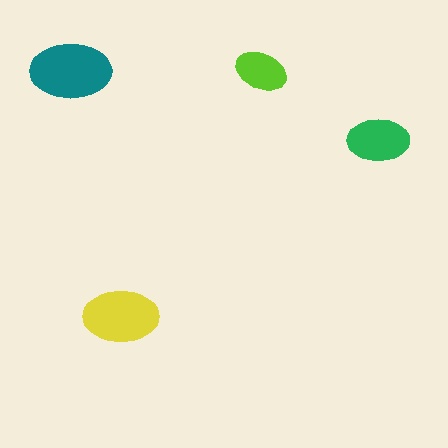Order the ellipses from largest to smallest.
the teal one, the yellow one, the green one, the lime one.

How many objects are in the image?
There are 4 objects in the image.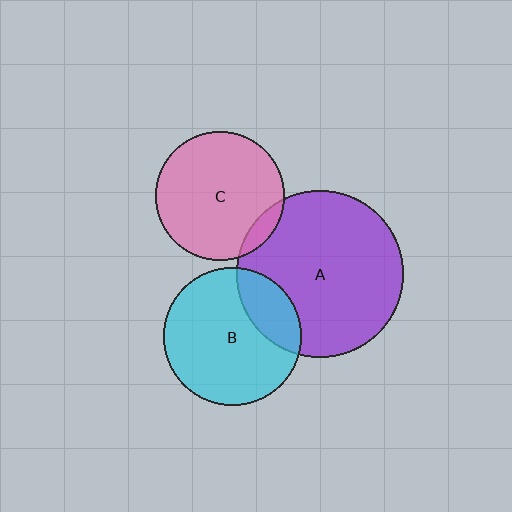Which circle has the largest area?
Circle A (purple).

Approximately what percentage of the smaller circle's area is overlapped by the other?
Approximately 10%.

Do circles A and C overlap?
Yes.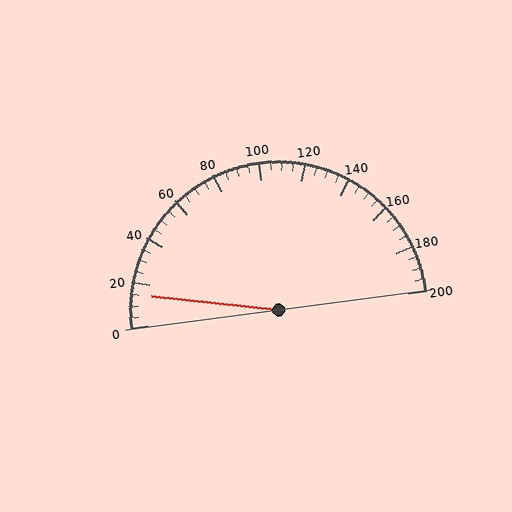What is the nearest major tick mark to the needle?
The nearest major tick mark is 20.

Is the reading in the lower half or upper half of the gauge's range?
The reading is in the lower half of the range (0 to 200).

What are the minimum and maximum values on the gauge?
The gauge ranges from 0 to 200.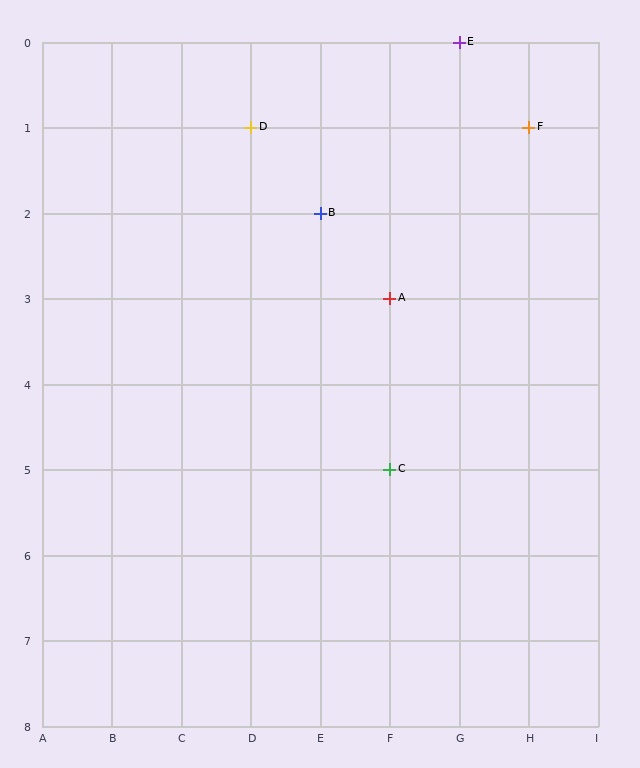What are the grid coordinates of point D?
Point D is at grid coordinates (D, 1).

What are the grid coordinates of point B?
Point B is at grid coordinates (E, 2).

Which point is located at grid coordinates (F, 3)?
Point A is at (F, 3).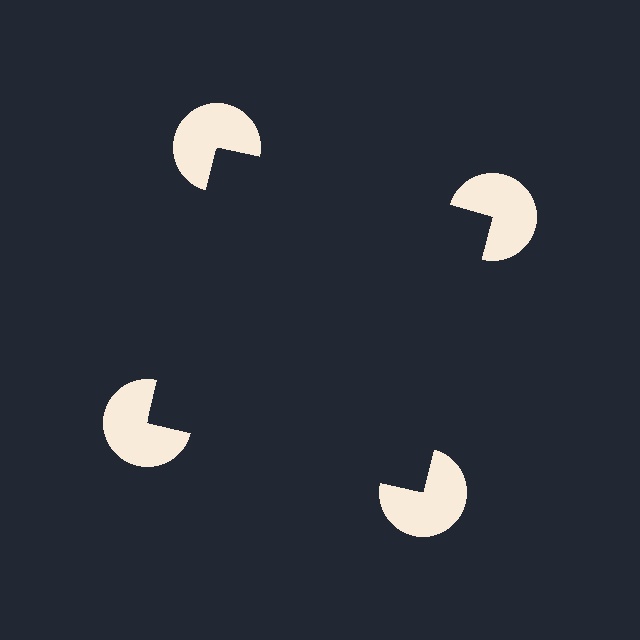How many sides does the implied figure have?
4 sides.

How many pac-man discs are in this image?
There are 4 — one at each vertex of the illusory square.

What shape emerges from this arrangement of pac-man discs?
An illusory square — its edges are inferred from the aligned wedge cuts in the pac-man discs, not physically drawn.